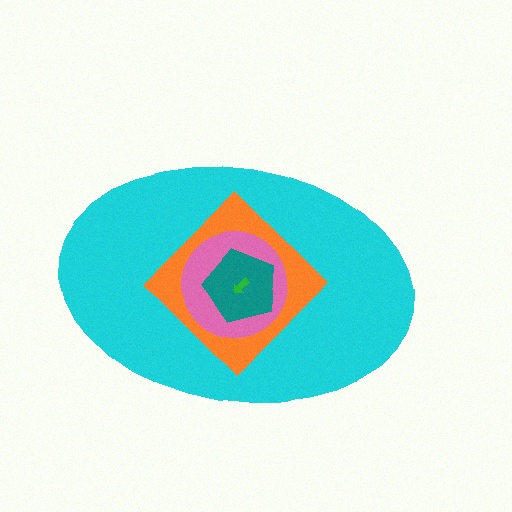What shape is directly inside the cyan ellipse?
The orange diamond.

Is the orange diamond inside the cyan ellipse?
Yes.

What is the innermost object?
The green arrow.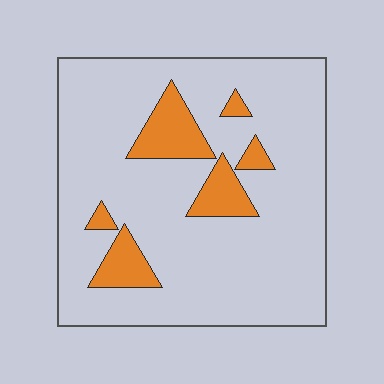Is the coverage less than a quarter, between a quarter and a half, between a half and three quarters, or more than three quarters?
Less than a quarter.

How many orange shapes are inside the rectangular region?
6.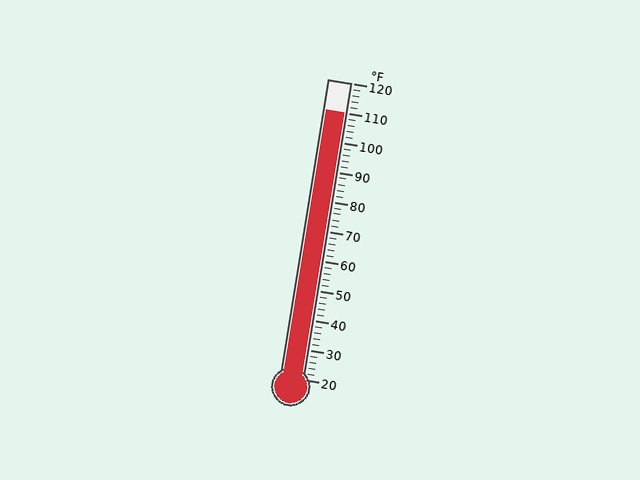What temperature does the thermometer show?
The thermometer shows approximately 110°F.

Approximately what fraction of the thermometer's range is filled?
The thermometer is filled to approximately 90% of its range.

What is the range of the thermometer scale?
The thermometer scale ranges from 20°F to 120°F.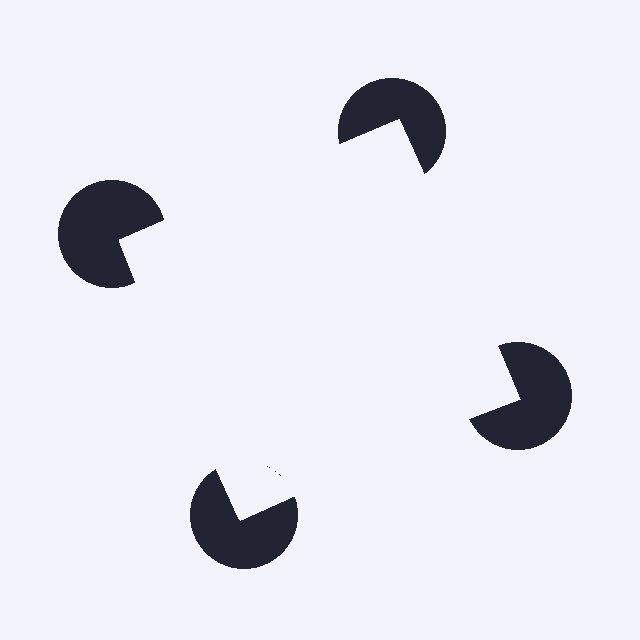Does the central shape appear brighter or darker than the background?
It typically appears slightly brighter than the background, even though no actual brightness change is drawn.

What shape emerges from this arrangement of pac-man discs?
An illusory square — its edges are inferred from the aligned wedge cuts in the pac-man discs, not physically drawn.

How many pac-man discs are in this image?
There are 4 — one at each vertex of the illusory square.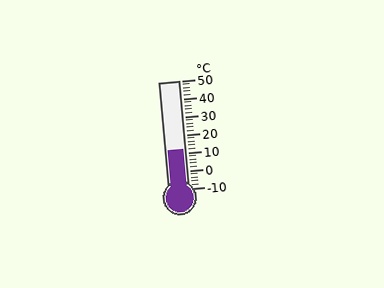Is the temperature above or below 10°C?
The temperature is above 10°C.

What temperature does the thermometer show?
The thermometer shows approximately 12°C.